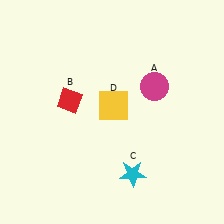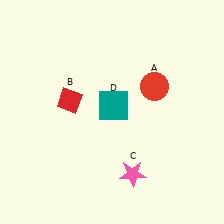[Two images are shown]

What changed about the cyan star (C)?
In Image 1, C is cyan. In Image 2, it changed to pink.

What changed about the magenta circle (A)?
In Image 1, A is magenta. In Image 2, it changed to red.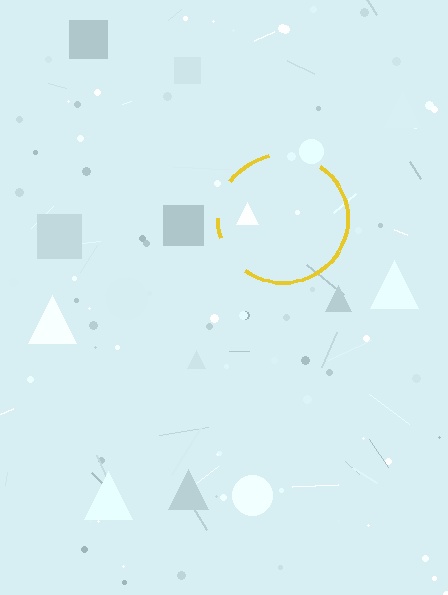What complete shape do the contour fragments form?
The contour fragments form a circle.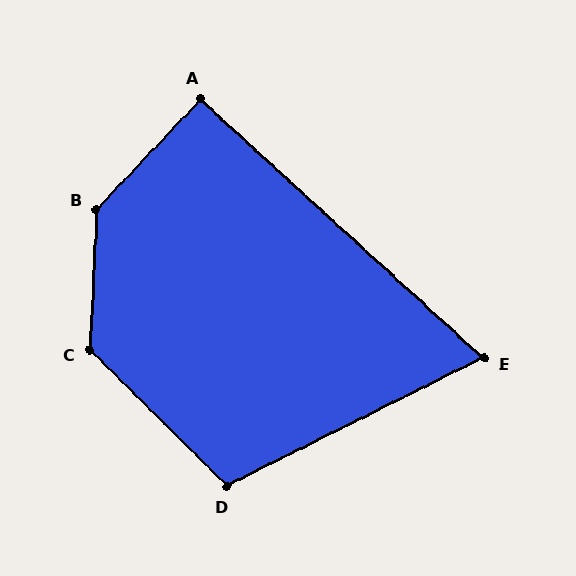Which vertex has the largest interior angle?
B, at approximately 139 degrees.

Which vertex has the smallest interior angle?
E, at approximately 69 degrees.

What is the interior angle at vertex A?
Approximately 91 degrees (approximately right).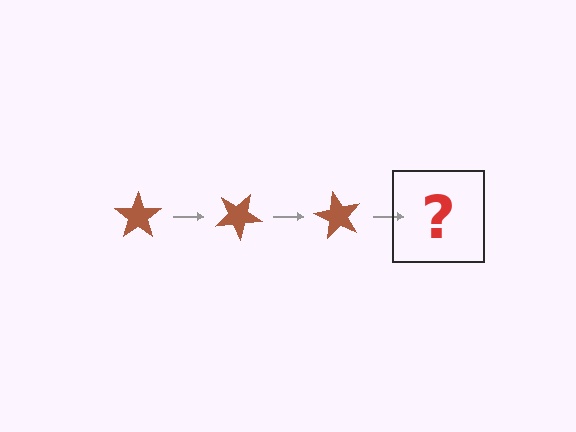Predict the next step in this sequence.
The next step is a brown star rotated 90 degrees.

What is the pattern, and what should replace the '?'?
The pattern is that the star rotates 30 degrees each step. The '?' should be a brown star rotated 90 degrees.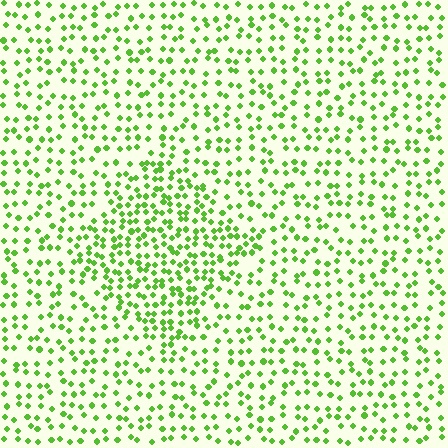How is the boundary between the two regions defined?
The boundary is defined by a change in element density (approximately 1.8x ratio). All elements are the same color, size, and shape.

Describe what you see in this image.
The image contains small lime elements arranged at two different densities. A diamond-shaped region is visible where the elements are more densely packed than the surrounding area.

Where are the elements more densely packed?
The elements are more densely packed inside the diamond boundary.